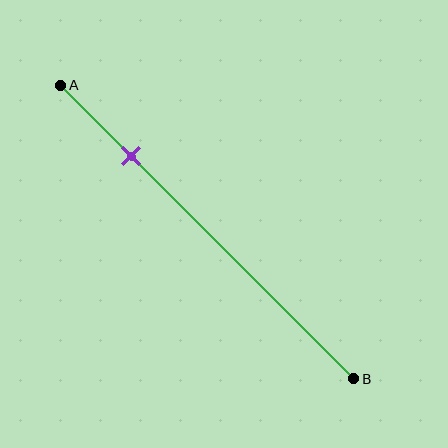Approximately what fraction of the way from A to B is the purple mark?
The purple mark is approximately 25% of the way from A to B.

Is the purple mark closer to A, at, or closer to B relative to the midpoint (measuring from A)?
The purple mark is closer to point A than the midpoint of segment AB.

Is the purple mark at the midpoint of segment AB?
No, the mark is at about 25% from A, not at the 50% midpoint.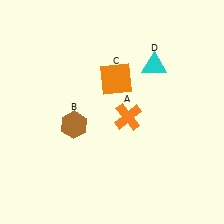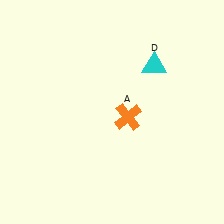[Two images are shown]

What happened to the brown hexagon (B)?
The brown hexagon (B) was removed in Image 2. It was in the bottom-left area of Image 1.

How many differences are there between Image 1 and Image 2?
There are 2 differences between the two images.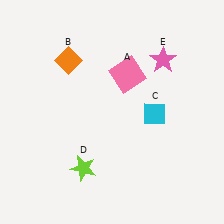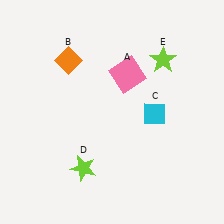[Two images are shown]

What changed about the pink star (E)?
In Image 1, E is pink. In Image 2, it changed to lime.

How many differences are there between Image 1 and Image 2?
There is 1 difference between the two images.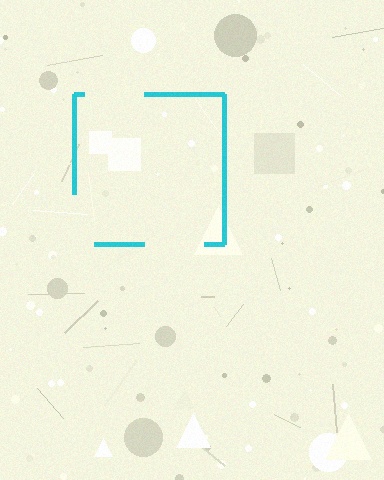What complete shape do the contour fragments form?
The contour fragments form a square.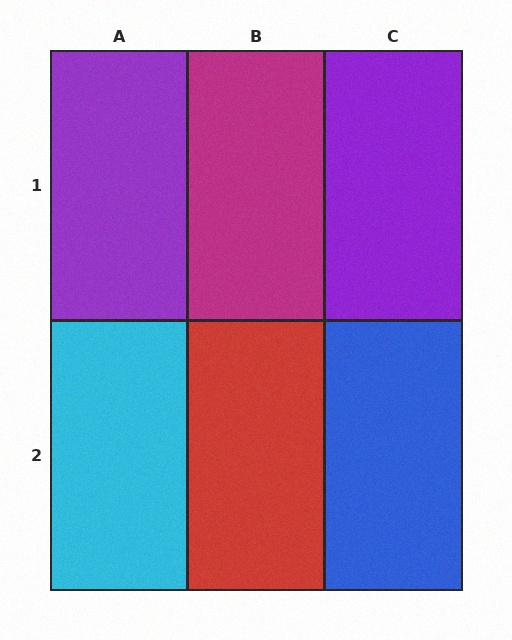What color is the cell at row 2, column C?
Blue.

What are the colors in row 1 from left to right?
Purple, magenta, purple.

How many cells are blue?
1 cell is blue.